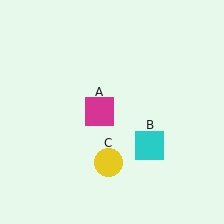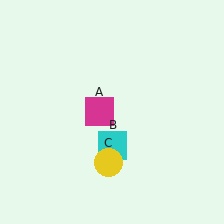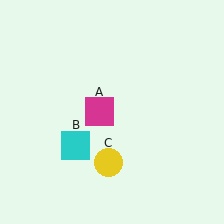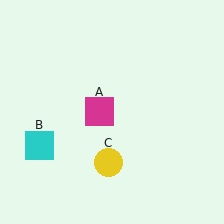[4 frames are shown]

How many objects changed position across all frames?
1 object changed position: cyan square (object B).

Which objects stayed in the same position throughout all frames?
Magenta square (object A) and yellow circle (object C) remained stationary.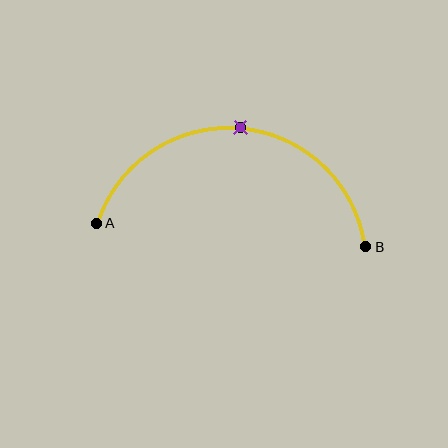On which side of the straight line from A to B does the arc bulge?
The arc bulges above the straight line connecting A and B.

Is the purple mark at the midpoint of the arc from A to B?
Yes. The purple mark lies on the arc at equal arc-length from both A and B — it is the arc midpoint.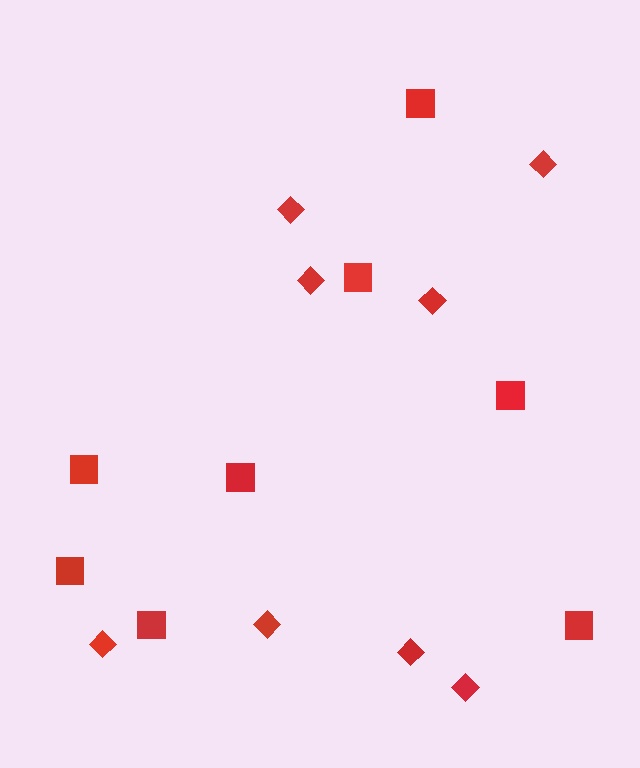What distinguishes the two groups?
There are 2 groups: one group of squares (8) and one group of diamonds (8).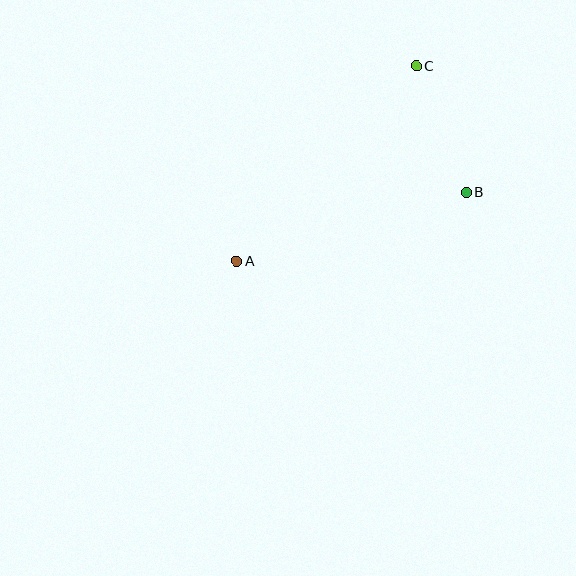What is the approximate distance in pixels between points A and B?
The distance between A and B is approximately 239 pixels.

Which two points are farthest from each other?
Points A and C are farthest from each other.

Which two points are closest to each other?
Points B and C are closest to each other.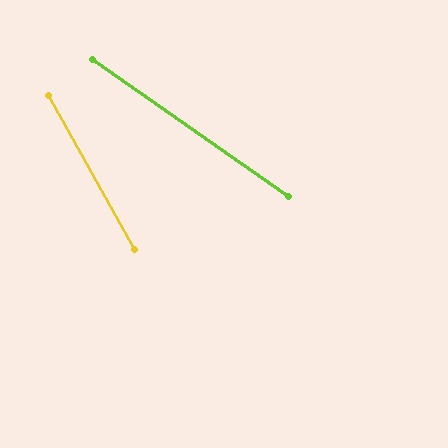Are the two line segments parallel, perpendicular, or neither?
Neither parallel nor perpendicular — they differ by about 26°.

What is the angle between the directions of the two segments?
Approximately 26 degrees.